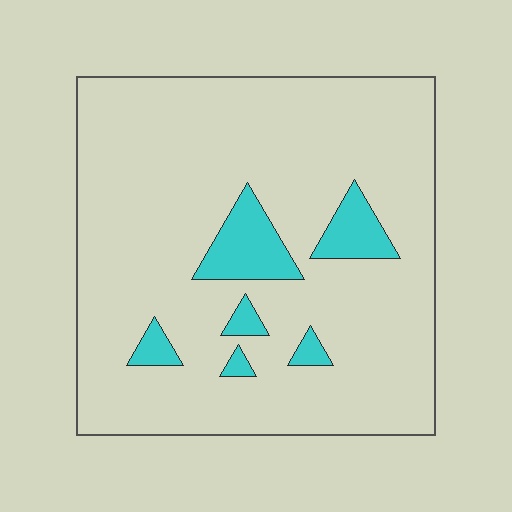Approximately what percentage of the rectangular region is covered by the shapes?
Approximately 10%.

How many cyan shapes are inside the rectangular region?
6.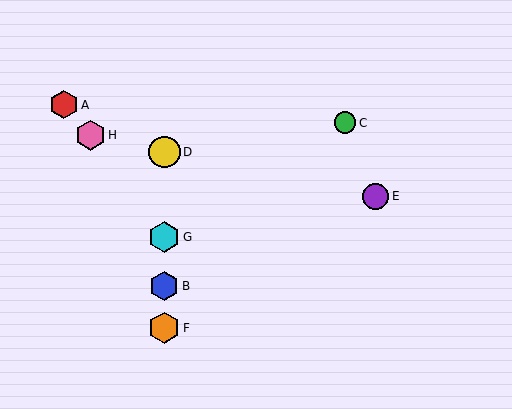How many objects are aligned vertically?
4 objects (B, D, F, G) are aligned vertically.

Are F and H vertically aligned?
No, F is at x≈164 and H is at x≈90.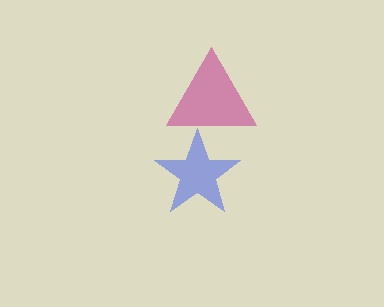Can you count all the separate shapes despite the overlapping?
Yes, there are 2 separate shapes.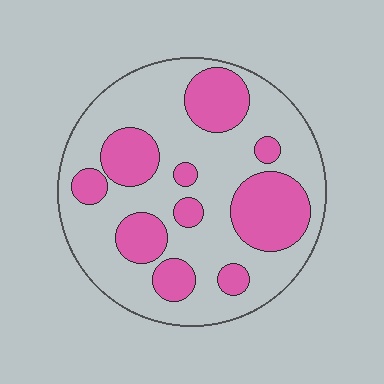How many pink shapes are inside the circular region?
10.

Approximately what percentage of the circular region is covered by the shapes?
Approximately 35%.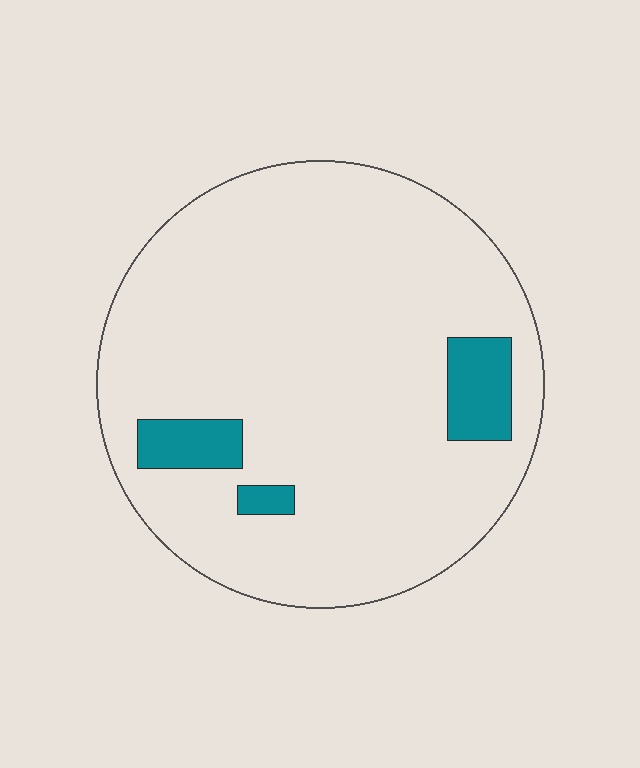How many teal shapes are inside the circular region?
3.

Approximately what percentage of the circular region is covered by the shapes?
Approximately 10%.